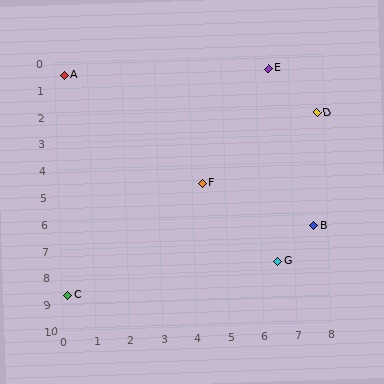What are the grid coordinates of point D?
Point D is at approximately (7.8, 2.2).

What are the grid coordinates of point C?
Point C is at approximately (0.2, 8.7).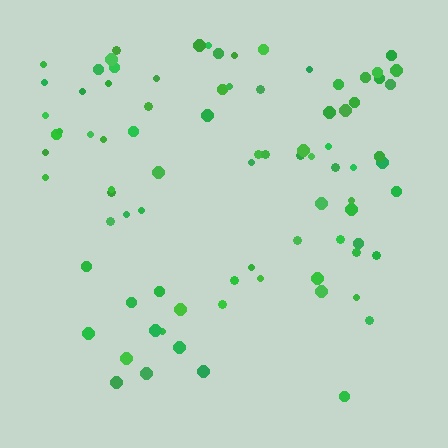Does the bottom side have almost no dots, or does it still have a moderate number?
Still a moderate number, just noticeably fewer than the top.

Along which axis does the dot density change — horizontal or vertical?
Vertical.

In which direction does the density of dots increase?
From bottom to top, with the top side densest.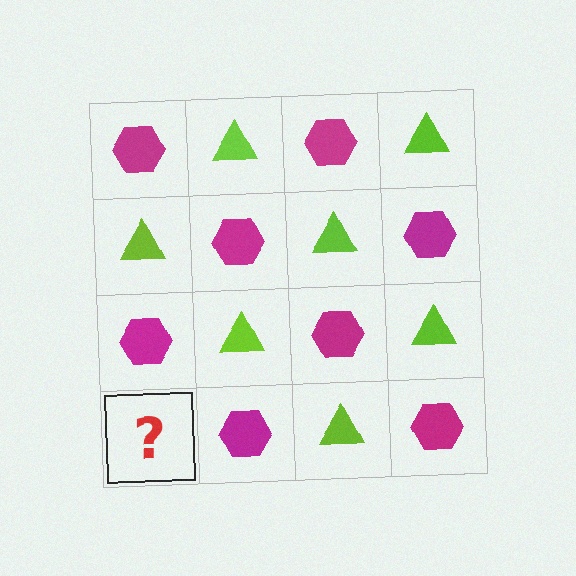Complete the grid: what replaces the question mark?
The question mark should be replaced with a lime triangle.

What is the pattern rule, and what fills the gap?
The rule is that it alternates magenta hexagon and lime triangle in a checkerboard pattern. The gap should be filled with a lime triangle.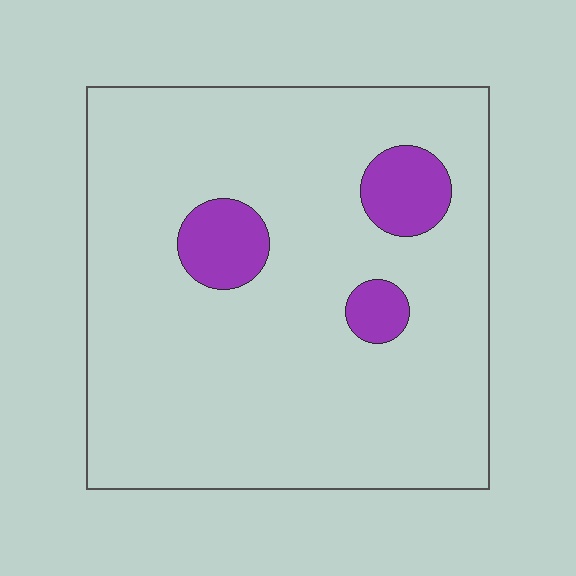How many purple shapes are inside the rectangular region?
3.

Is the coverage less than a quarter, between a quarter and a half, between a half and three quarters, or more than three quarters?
Less than a quarter.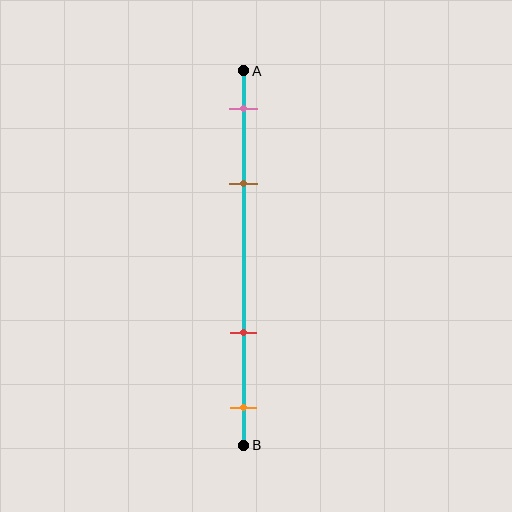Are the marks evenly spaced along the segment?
No, the marks are not evenly spaced.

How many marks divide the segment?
There are 4 marks dividing the segment.